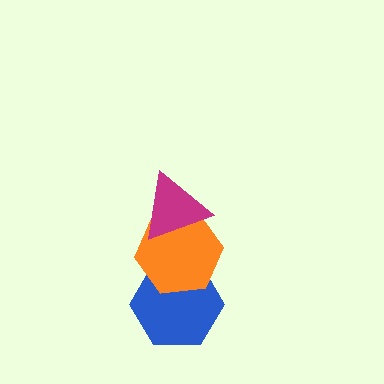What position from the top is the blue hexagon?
The blue hexagon is 3rd from the top.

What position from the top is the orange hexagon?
The orange hexagon is 2nd from the top.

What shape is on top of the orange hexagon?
The magenta triangle is on top of the orange hexagon.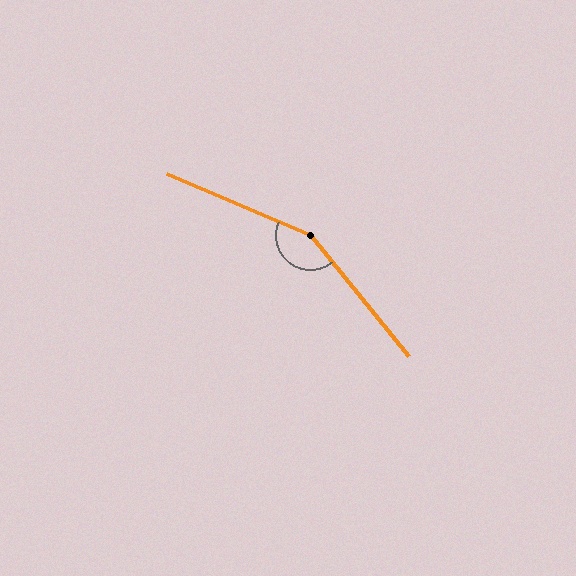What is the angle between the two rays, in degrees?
Approximately 152 degrees.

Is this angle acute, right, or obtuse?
It is obtuse.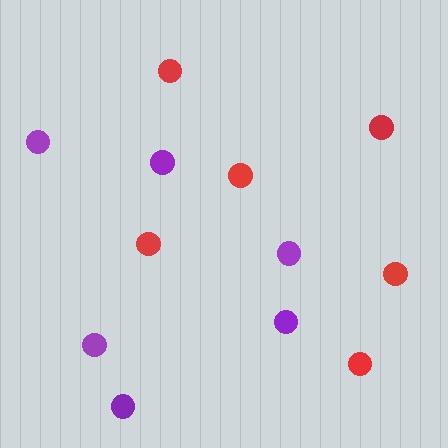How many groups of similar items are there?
There are 2 groups: one group of red circles (6) and one group of purple circles (6).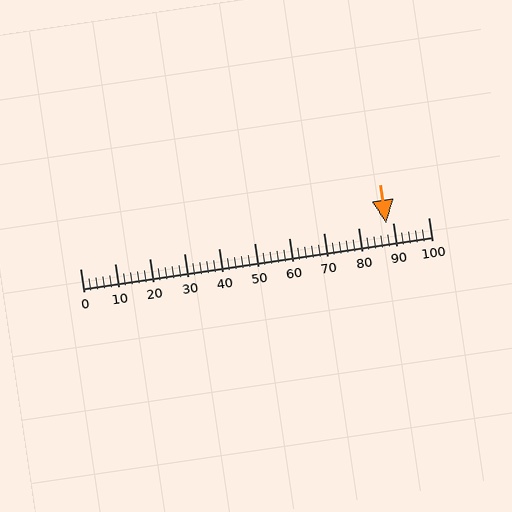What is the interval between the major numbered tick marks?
The major tick marks are spaced 10 units apart.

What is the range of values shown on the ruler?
The ruler shows values from 0 to 100.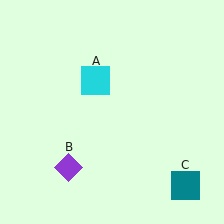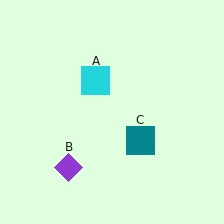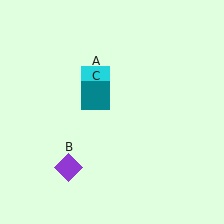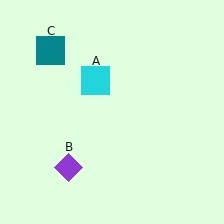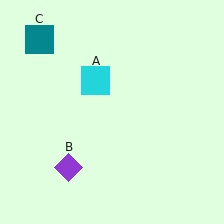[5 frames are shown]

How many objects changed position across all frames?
1 object changed position: teal square (object C).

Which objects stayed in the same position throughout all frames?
Cyan square (object A) and purple diamond (object B) remained stationary.